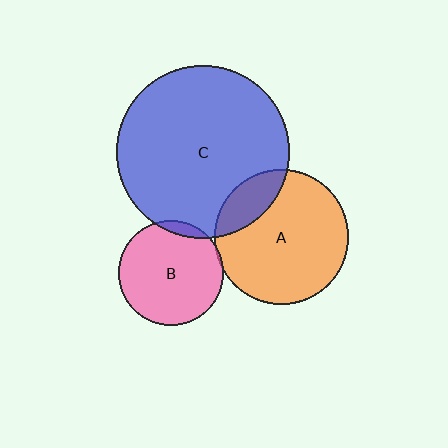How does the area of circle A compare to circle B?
Approximately 1.6 times.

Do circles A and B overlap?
Yes.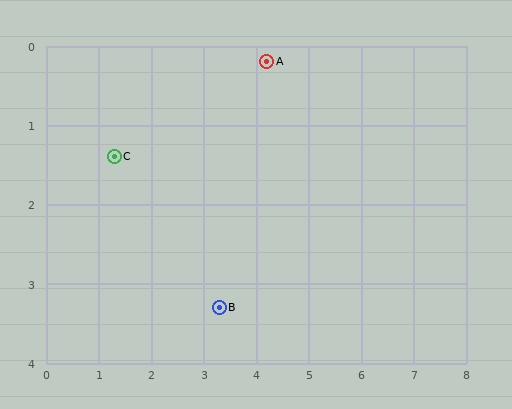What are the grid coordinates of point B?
Point B is at approximately (3.3, 3.3).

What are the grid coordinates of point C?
Point C is at approximately (1.3, 1.4).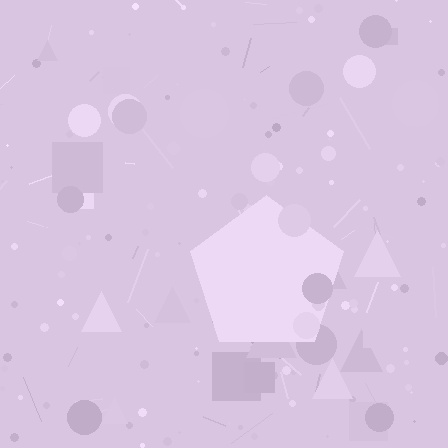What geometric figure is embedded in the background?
A pentagon is embedded in the background.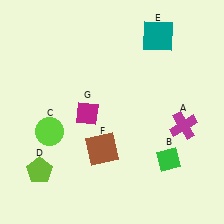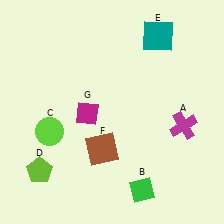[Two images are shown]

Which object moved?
The green diamond (B) moved down.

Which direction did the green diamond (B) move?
The green diamond (B) moved down.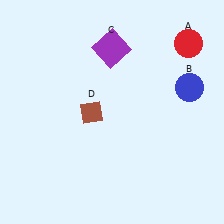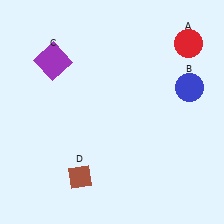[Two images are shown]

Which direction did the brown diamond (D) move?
The brown diamond (D) moved down.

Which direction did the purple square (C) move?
The purple square (C) moved left.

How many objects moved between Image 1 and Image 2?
2 objects moved between the two images.